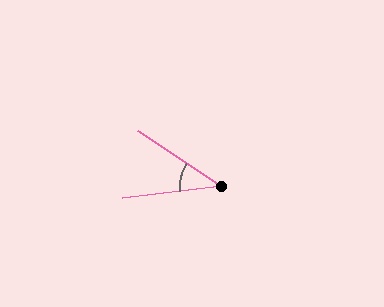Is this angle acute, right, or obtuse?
It is acute.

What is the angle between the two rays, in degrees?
Approximately 41 degrees.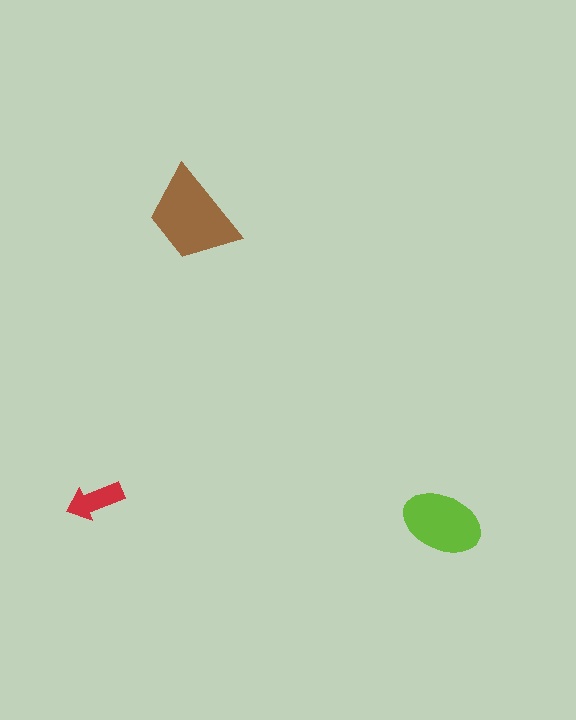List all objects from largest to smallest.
The brown trapezoid, the lime ellipse, the red arrow.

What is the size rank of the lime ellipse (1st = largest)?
2nd.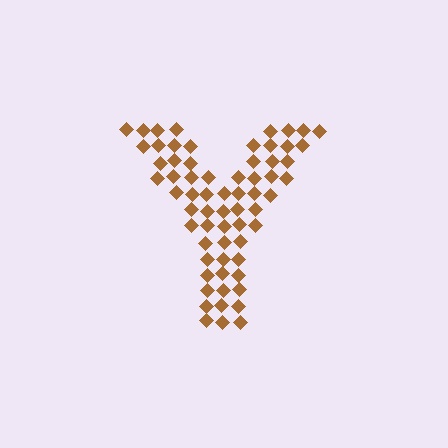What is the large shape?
The large shape is the letter Y.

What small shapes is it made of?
It is made of small diamonds.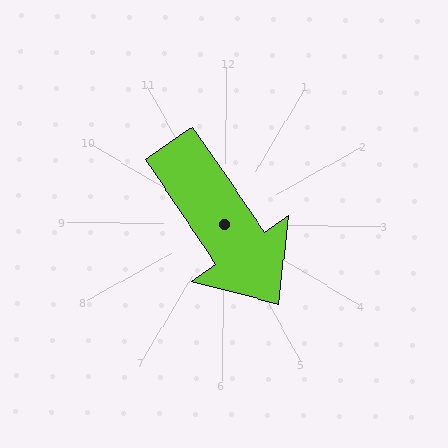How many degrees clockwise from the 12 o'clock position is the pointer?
Approximately 145 degrees.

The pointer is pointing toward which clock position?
Roughly 5 o'clock.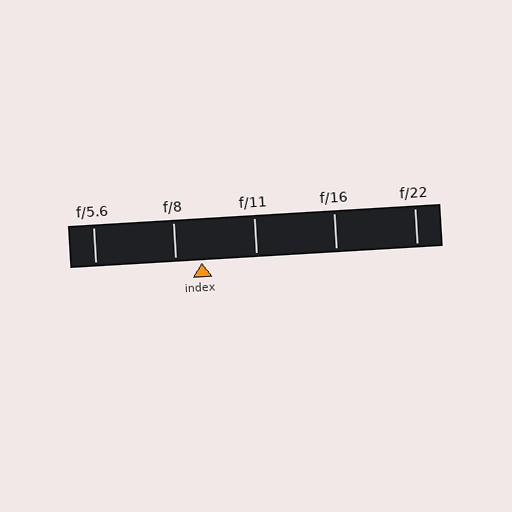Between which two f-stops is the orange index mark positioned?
The index mark is between f/8 and f/11.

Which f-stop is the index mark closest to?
The index mark is closest to f/8.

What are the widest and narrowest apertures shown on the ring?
The widest aperture shown is f/5.6 and the narrowest is f/22.